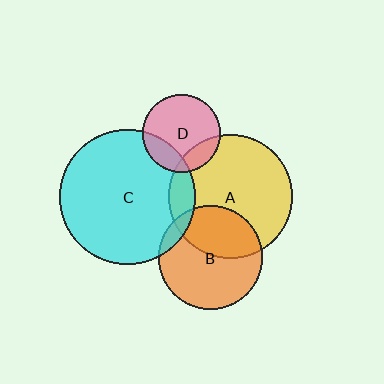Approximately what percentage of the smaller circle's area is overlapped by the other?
Approximately 10%.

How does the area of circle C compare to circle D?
Approximately 3.0 times.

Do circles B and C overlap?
Yes.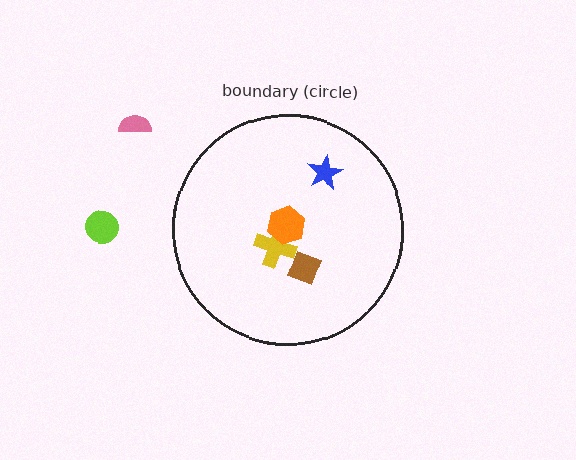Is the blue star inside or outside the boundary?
Inside.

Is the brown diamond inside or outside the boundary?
Inside.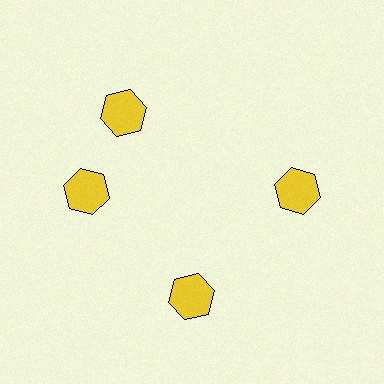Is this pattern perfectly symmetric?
No. The 4 yellow hexagons are arranged in a ring, but one element near the 12 o'clock position is rotated out of alignment along the ring, breaking the 4-fold rotational symmetry.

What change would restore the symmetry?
The symmetry would be restored by rotating it back into even spacing with its neighbors so that all 4 hexagons sit at equal angles and equal distance from the center.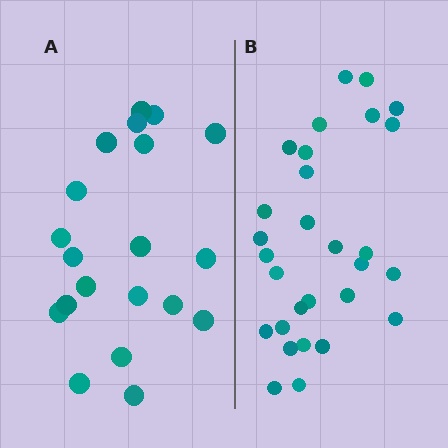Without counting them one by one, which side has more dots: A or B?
Region B (the right region) has more dots.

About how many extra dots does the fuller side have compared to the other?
Region B has roughly 8 or so more dots than region A.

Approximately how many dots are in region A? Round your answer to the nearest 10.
About 20 dots.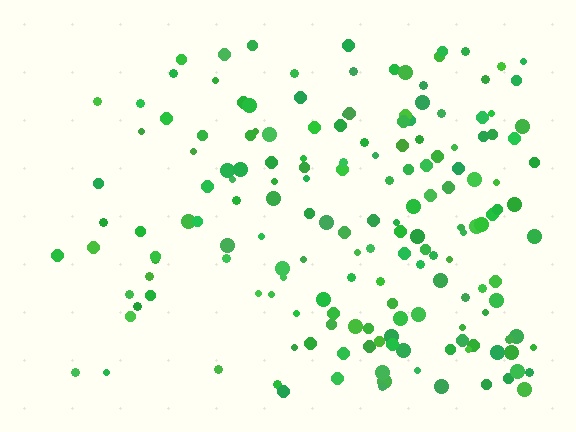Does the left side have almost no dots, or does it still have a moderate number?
Still a moderate number, just noticeably fewer than the right.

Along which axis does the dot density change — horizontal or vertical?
Horizontal.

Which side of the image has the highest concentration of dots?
The right.